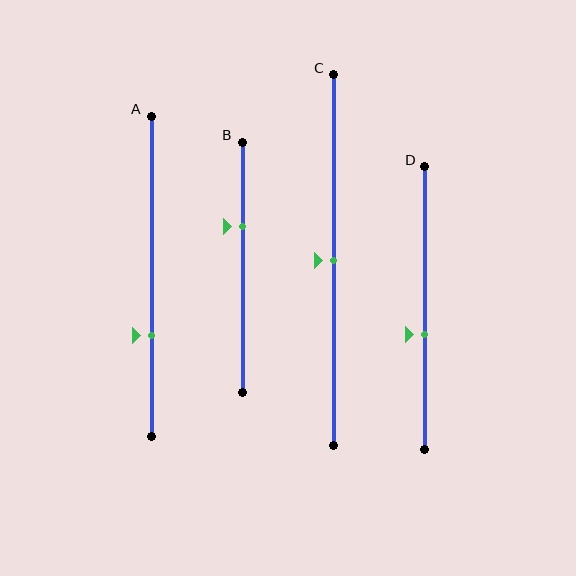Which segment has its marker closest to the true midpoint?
Segment C has its marker closest to the true midpoint.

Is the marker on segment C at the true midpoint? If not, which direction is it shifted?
Yes, the marker on segment C is at the true midpoint.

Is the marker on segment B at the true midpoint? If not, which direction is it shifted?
No, the marker on segment B is shifted upward by about 16% of the segment length.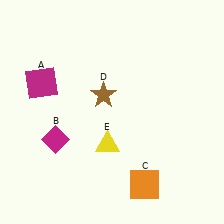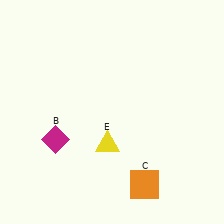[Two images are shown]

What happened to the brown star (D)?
The brown star (D) was removed in Image 2. It was in the top-left area of Image 1.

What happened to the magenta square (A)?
The magenta square (A) was removed in Image 2. It was in the top-left area of Image 1.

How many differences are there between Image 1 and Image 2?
There are 2 differences between the two images.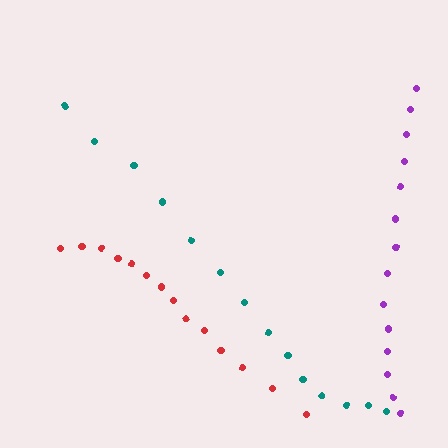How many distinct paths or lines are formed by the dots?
There are 3 distinct paths.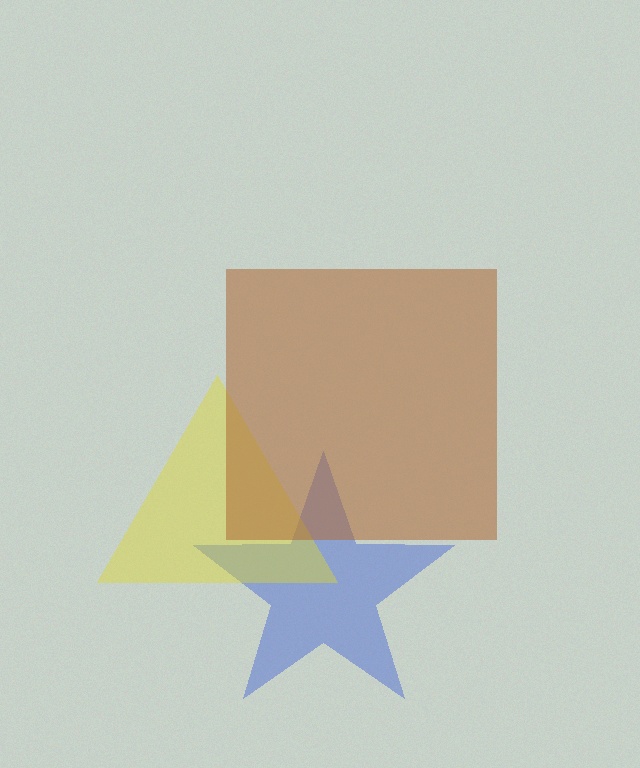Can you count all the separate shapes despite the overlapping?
Yes, there are 3 separate shapes.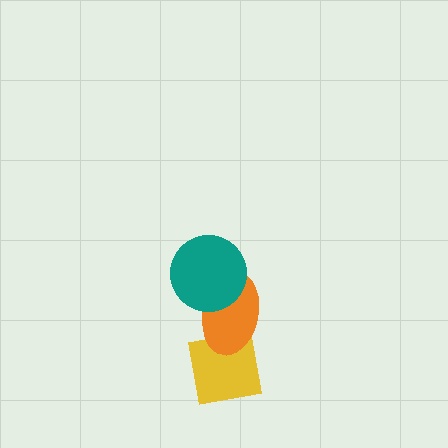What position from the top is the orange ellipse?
The orange ellipse is 2nd from the top.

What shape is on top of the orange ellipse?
The teal circle is on top of the orange ellipse.